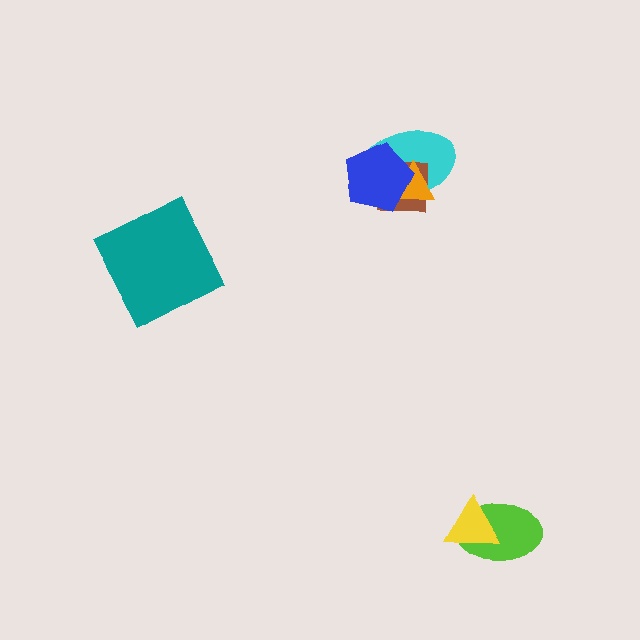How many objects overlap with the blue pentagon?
3 objects overlap with the blue pentagon.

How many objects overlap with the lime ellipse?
1 object overlaps with the lime ellipse.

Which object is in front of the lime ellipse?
The yellow triangle is in front of the lime ellipse.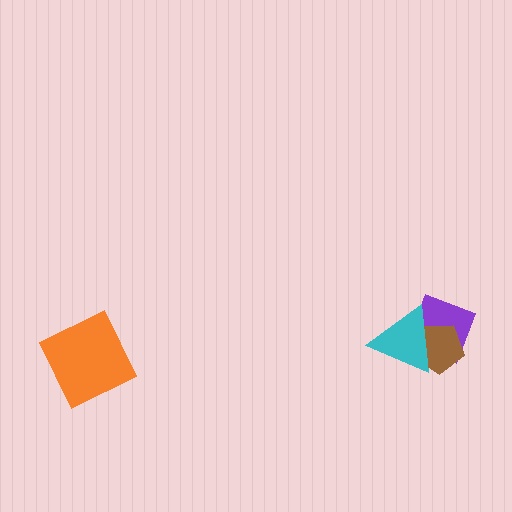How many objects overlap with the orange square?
0 objects overlap with the orange square.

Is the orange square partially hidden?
No, no other shape covers it.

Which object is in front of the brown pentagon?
The cyan triangle is in front of the brown pentagon.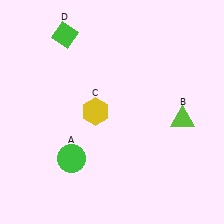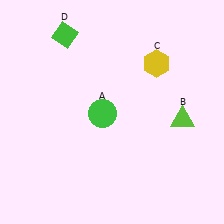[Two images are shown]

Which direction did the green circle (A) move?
The green circle (A) moved up.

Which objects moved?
The objects that moved are: the green circle (A), the yellow hexagon (C).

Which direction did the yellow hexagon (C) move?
The yellow hexagon (C) moved right.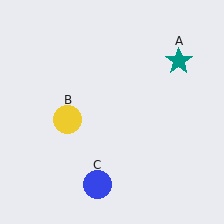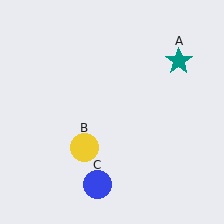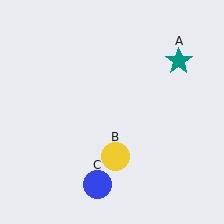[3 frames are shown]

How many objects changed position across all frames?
1 object changed position: yellow circle (object B).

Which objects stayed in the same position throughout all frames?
Teal star (object A) and blue circle (object C) remained stationary.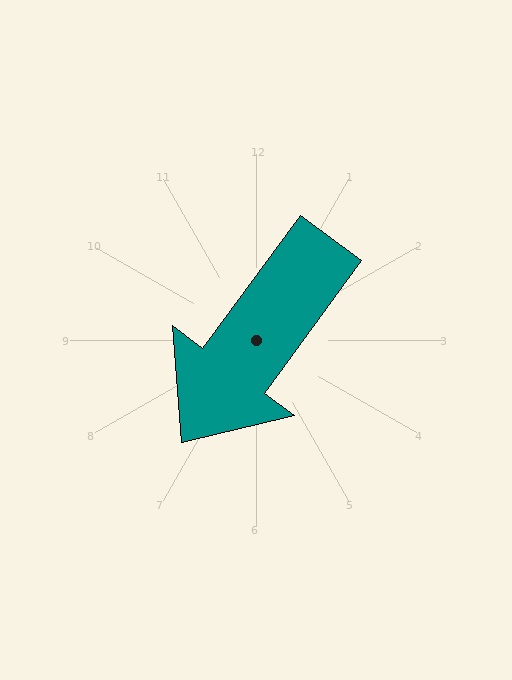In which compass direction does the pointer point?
Southwest.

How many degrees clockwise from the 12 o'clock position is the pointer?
Approximately 216 degrees.